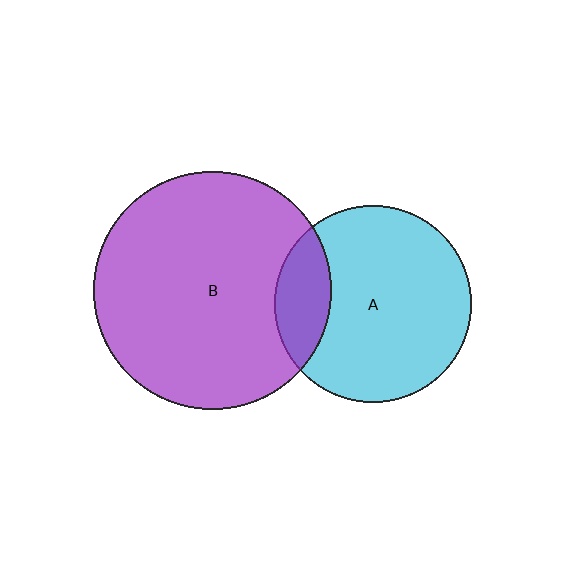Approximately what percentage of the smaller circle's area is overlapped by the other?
Approximately 20%.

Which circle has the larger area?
Circle B (purple).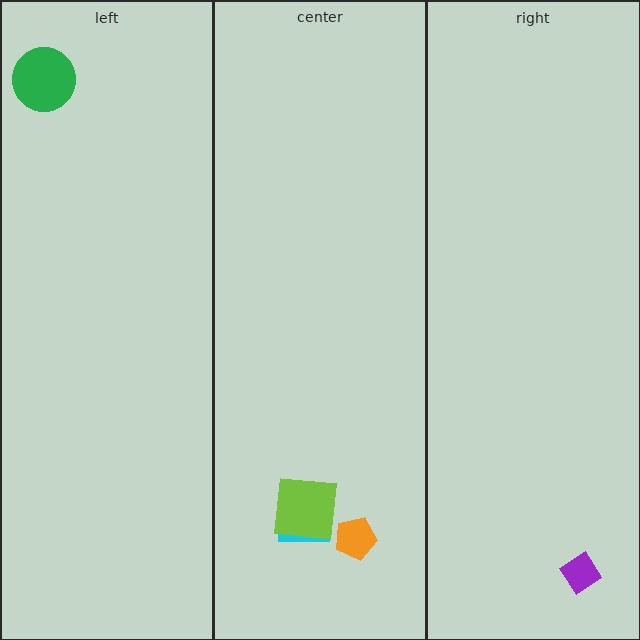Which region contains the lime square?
The center region.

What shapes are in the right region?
The purple diamond.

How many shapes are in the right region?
1.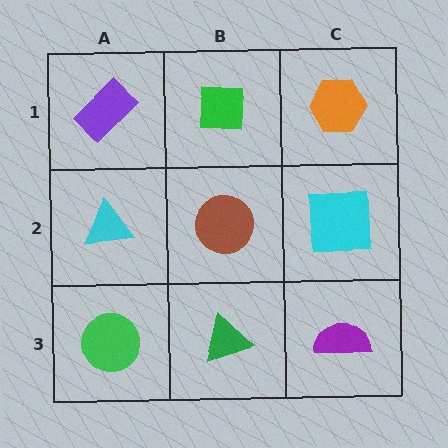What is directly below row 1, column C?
A cyan square.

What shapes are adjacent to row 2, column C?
An orange hexagon (row 1, column C), a purple semicircle (row 3, column C), a brown circle (row 2, column B).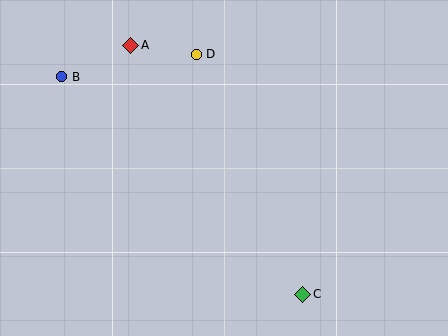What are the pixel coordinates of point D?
Point D is at (196, 54).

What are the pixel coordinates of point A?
Point A is at (131, 45).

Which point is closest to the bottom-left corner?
Point B is closest to the bottom-left corner.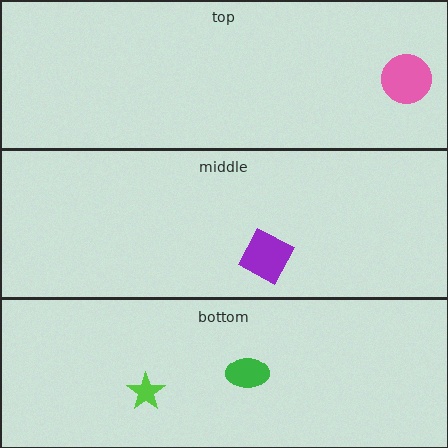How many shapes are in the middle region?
1.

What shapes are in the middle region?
The purple square.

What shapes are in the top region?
The pink circle.